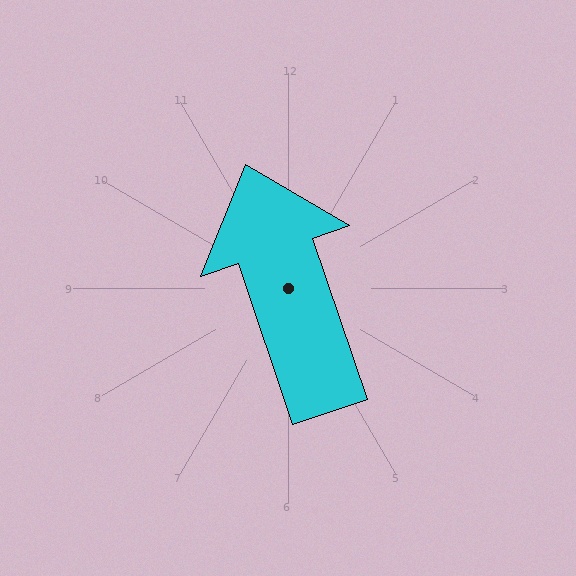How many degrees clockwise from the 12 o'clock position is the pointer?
Approximately 341 degrees.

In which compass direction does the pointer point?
North.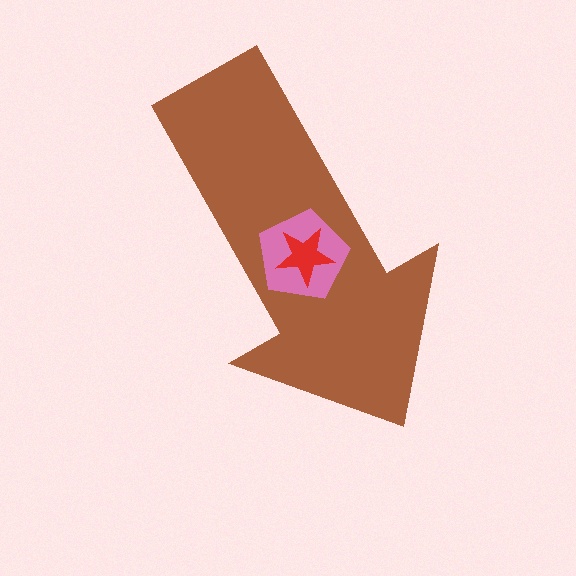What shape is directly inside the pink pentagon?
The red star.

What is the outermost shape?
The brown arrow.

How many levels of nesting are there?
3.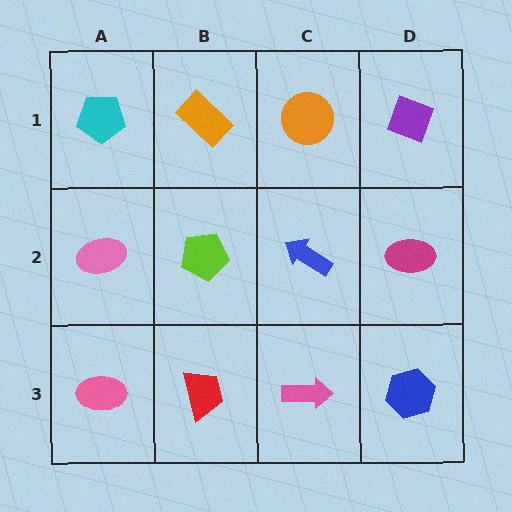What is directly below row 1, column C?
A blue arrow.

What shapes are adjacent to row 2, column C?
An orange circle (row 1, column C), a pink arrow (row 3, column C), a lime pentagon (row 2, column B), a magenta ellipse (row 2, column D).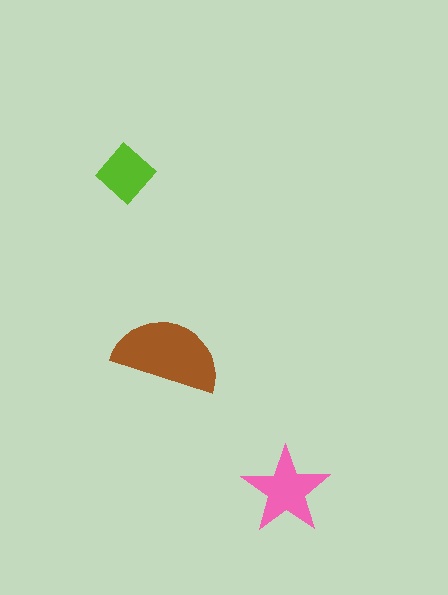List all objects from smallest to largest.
The lime diamond, the pink star, the brown semicircle.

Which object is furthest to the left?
The lime diamond is leftmost.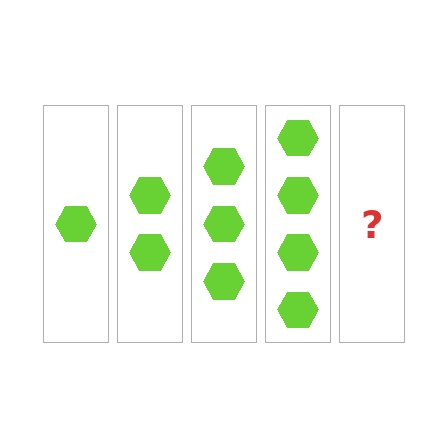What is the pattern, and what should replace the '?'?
The pattern is that each step adds one more hexagon. The '?' should be 5 hexagons.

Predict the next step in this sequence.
The next step is 5 hexagons.